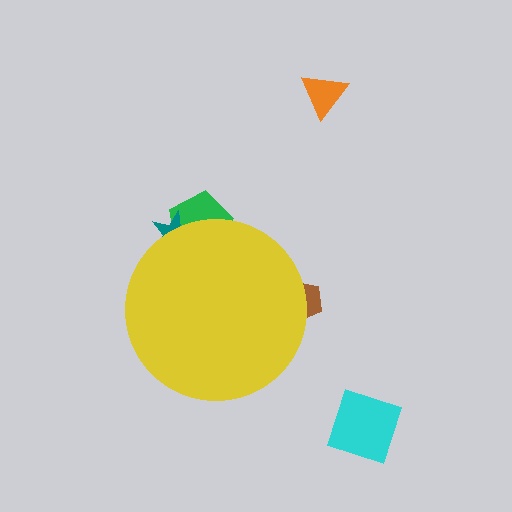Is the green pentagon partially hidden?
Yes, the green pentagon is partially hidden behind the yellow circle.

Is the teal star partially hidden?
Yes, the teal star is partially hidden behind the yellow circle.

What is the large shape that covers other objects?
A yellow circle.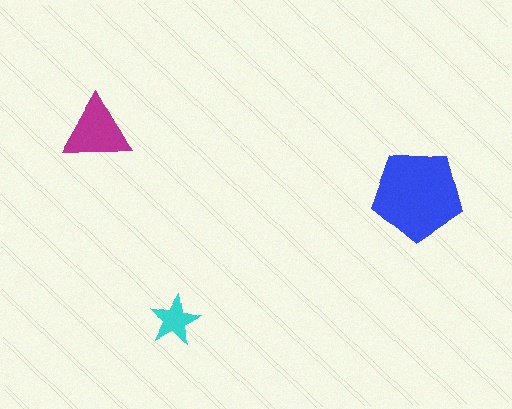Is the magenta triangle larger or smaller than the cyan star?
Larger.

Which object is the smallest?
The cyan star.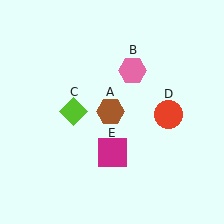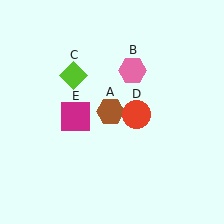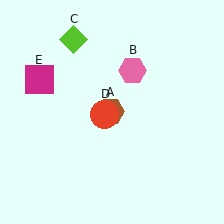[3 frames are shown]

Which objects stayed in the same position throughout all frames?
Brown hexagon (object A) and pink hexagon (object B) remained stationary.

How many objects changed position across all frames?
3 objects changed position: lime diamond (object C), red circle (object D), magenta square (object E).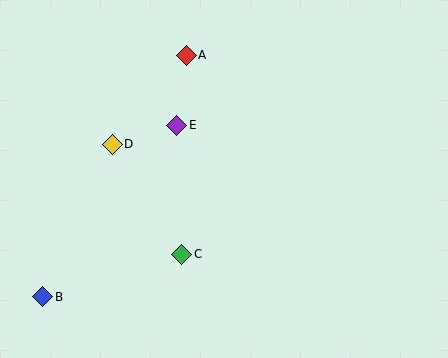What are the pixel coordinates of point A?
Point A is at (186, 55).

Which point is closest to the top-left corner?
Point D is closest to the top-left corner.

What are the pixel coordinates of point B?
Point B is at (43, 297).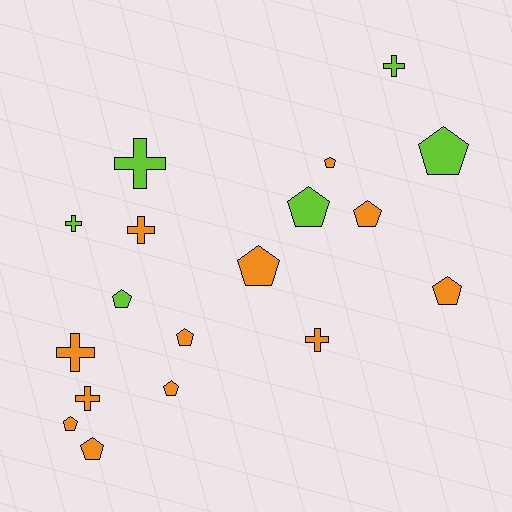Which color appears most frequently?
Orange, with 12 objects.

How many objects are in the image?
There are 18 objects.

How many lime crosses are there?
There are 3 lime crosses.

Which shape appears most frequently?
Pentagon, with 11 objects.